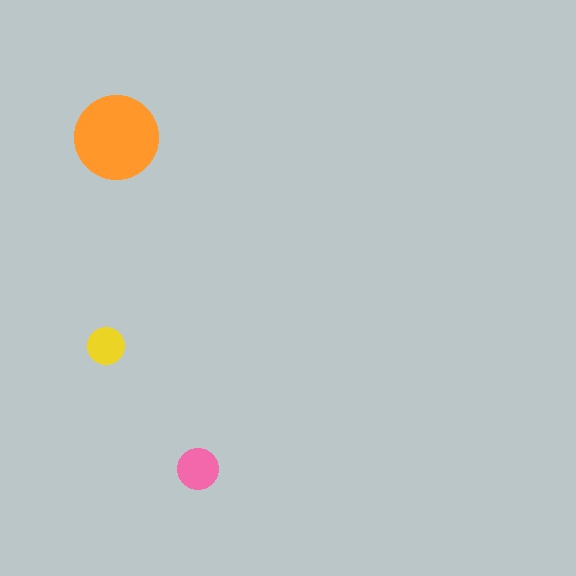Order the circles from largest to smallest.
the orange one, the pink one, the yellow one.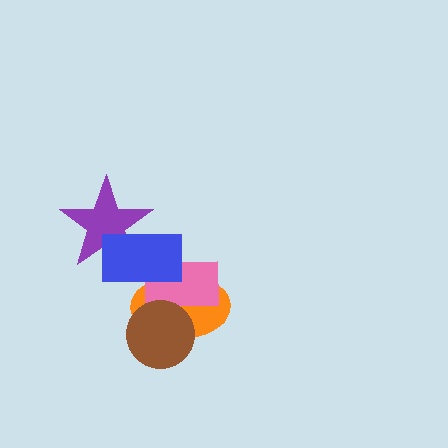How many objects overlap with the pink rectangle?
3 objects overlap with the pink rectangle.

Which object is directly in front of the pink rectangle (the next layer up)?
The brown circle is directly in front of the pink rectangle.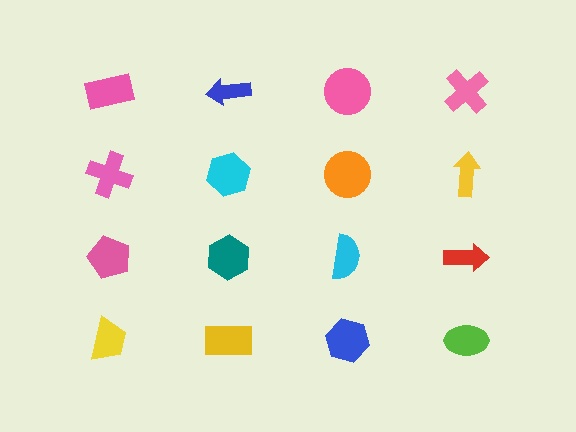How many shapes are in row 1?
4 shapes.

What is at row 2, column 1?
A pink cross.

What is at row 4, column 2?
A yellow rectangle.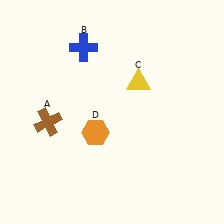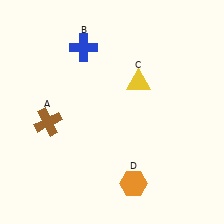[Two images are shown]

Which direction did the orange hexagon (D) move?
The orange hexagon (D) moved down.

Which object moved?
The orange hexagon (D) moved down.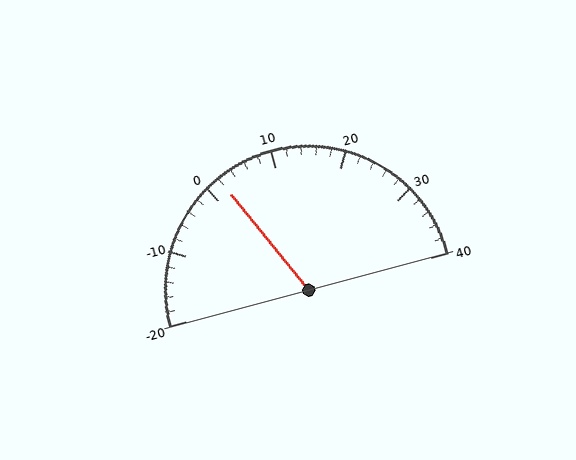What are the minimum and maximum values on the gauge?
The gauge ranges from -20 to 40.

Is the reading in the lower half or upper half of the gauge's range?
The reading is in the lower half of the range (-20 to 40).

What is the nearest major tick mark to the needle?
The nearest major tick mark is 0.